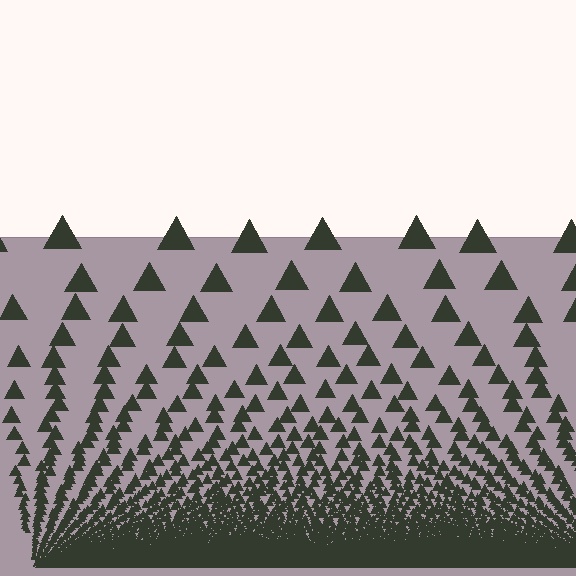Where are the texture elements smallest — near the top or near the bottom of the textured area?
Near the bottom.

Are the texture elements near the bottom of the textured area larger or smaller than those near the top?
Smaller. The gradient is inverted — elements near the bottom are smaller and denser.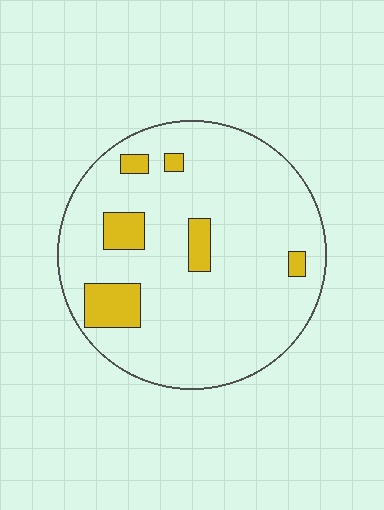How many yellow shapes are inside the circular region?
6.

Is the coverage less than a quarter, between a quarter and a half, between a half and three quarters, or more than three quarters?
Less than a quarter.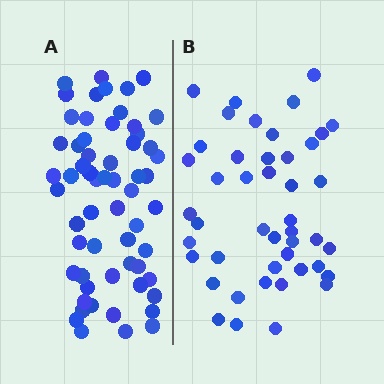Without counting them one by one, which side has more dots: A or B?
Region A (the left region) has more dots.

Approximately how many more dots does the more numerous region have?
Region A has approximately 15 more dots than region B.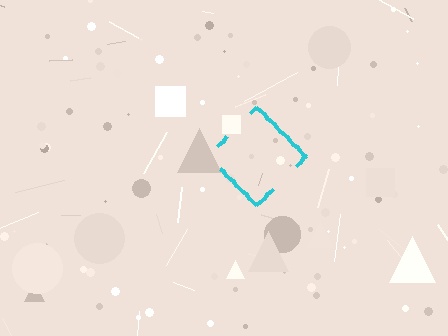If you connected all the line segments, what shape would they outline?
They would outline a diamond.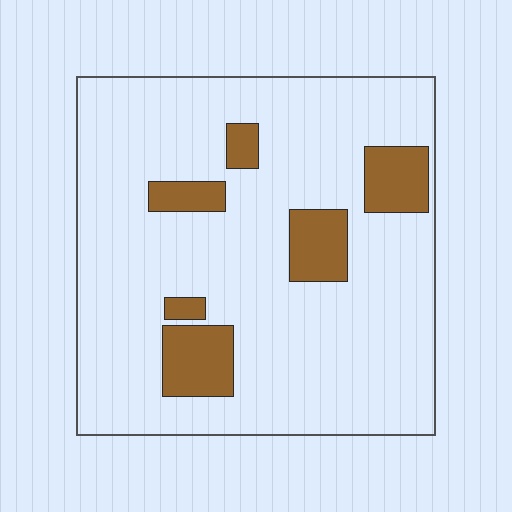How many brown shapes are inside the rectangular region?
6.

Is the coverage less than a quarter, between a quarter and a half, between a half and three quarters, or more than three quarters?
Less than a quarter.